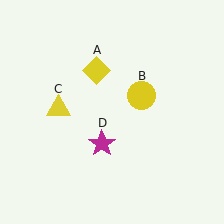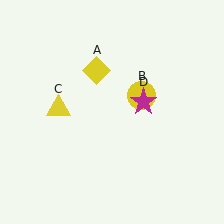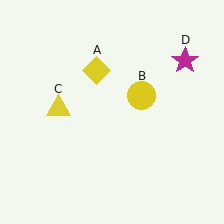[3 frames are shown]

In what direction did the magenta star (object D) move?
The magenta star (object D) moved up and to the right.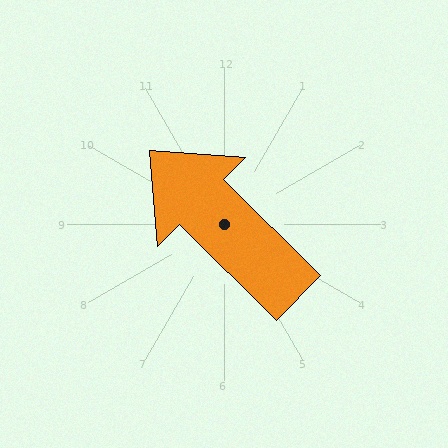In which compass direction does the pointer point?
Northwest.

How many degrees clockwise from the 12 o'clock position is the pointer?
Approximately 315 degrees.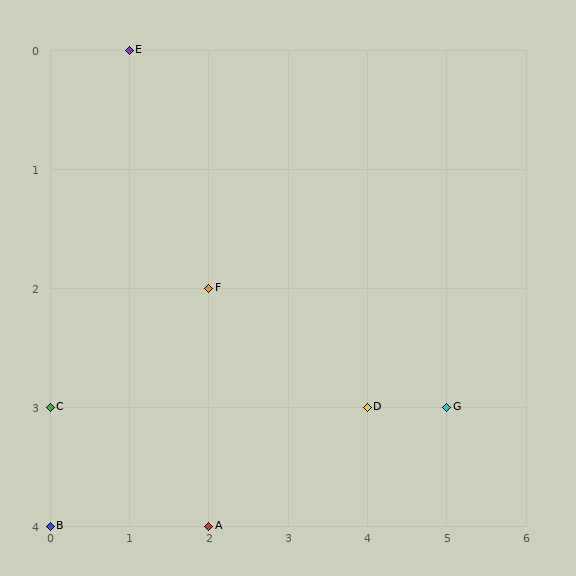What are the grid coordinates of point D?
Point D is at grid coordinates (4, 3).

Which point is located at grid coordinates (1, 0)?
Point E is at (1, 0).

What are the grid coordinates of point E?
Point E is at grid coordinates (1, 0).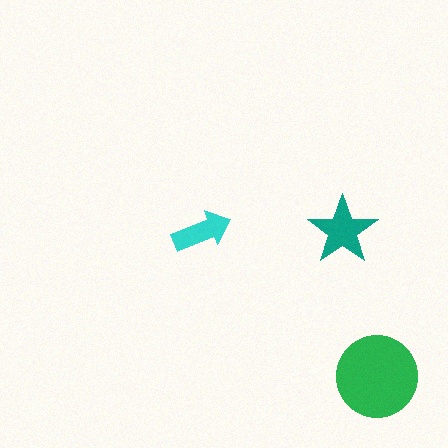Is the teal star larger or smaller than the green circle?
Smaller.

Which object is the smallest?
The cyan arrow.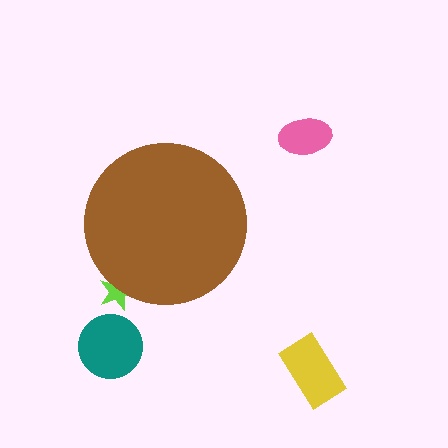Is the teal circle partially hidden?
No, the teal circle is fully visible.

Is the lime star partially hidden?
Yes, the lime star is partially hidden behind the brown circle.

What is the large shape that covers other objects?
A brown circle.